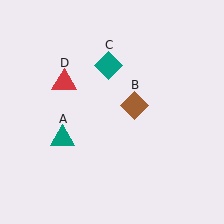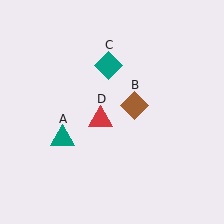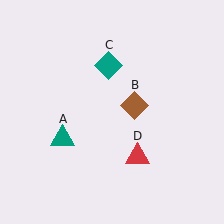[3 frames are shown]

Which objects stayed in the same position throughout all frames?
Teal triangle (object A) and brown diamond (object B) and teal diamond (object C) remained stationary.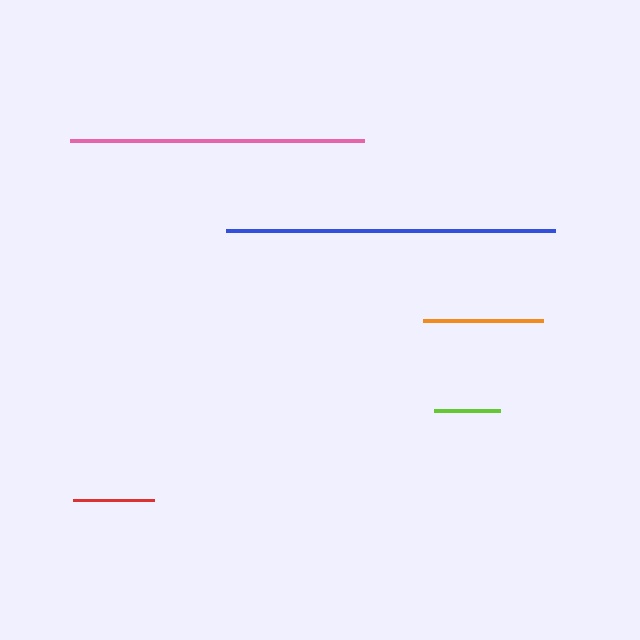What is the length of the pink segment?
The pink segment is approximately 294 pixels long.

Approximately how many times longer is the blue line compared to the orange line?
The blue line is approximately 2.7 times the length of the orange line.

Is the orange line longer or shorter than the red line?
The orange line is longer than the red line.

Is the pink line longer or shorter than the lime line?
The pink line is longer than the lime line.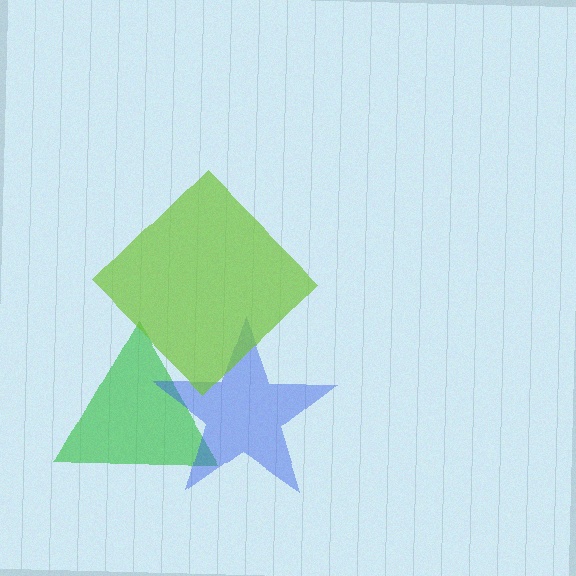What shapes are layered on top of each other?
The layered shapes are: a green triangle, a blue star, a lime diamond.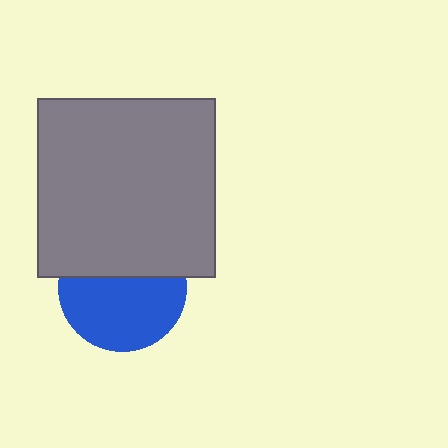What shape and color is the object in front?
The object in front is a gray square.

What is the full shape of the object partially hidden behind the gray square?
The partially hidden object is a blue circle.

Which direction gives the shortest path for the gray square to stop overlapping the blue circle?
Moving up gives the shortest separation.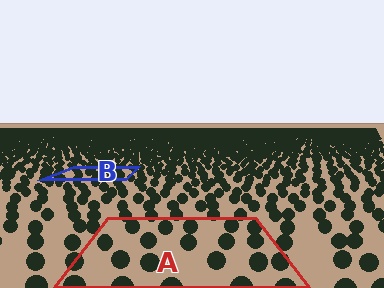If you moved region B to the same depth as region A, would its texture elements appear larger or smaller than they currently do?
They would appear larger. At a closer depth, the same texture elements are projected at a bigger on-screen size.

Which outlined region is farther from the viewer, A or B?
Region B is farther from the viewer — the texture elements inside it appear smaller and more densely packed.